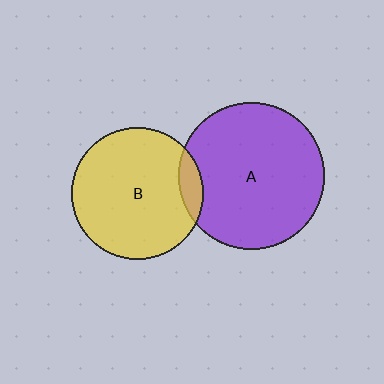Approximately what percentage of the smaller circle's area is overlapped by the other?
Approximately 10%.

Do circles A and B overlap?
Yes.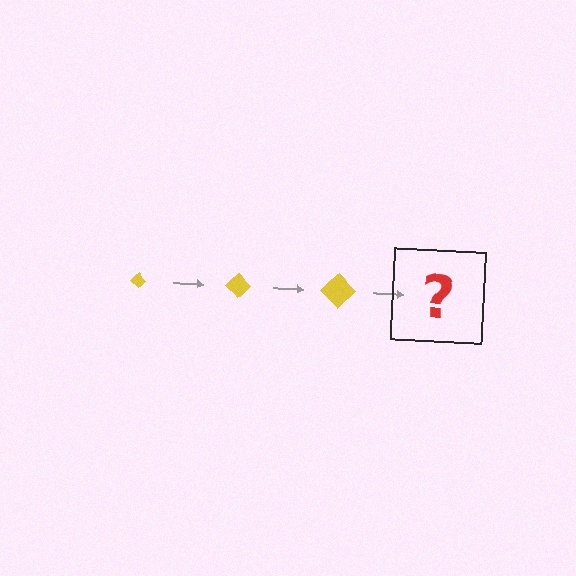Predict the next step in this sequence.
The next step is a yellow diamond, larger than the previous one.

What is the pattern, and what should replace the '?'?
The pattern is that the diamond gets progressively larger each step. The '?' should be a yellow diamond, larger than the previous one.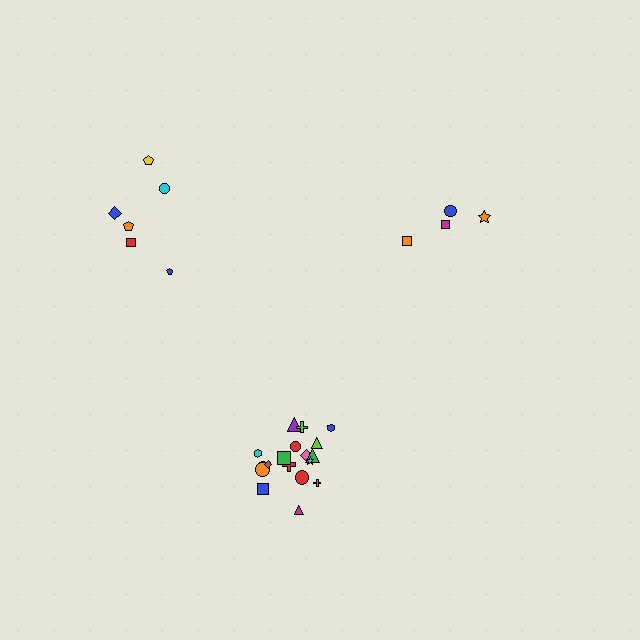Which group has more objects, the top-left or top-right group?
The top-left group.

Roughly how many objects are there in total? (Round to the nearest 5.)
Roughly 30 objects in total.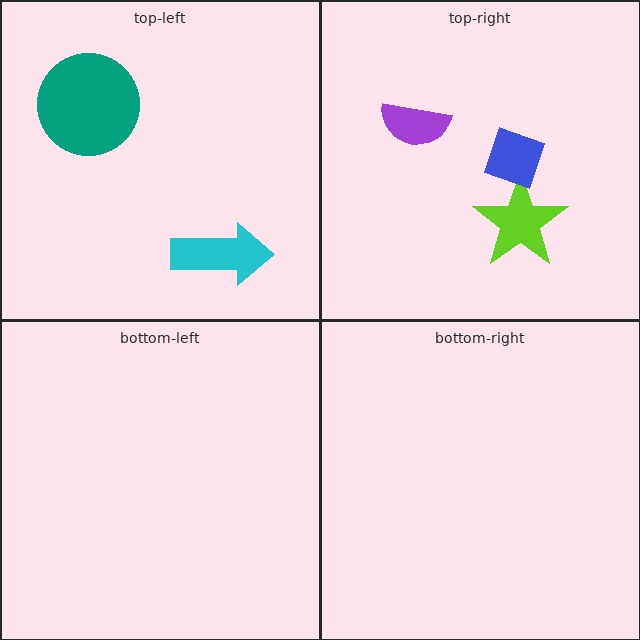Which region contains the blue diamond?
The top-right region.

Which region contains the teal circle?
The top-left region.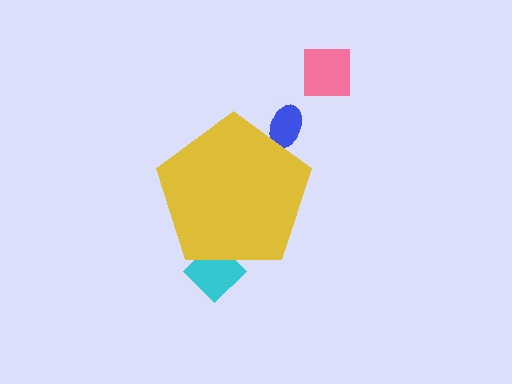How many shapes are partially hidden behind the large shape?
2 shapes are partially hidden.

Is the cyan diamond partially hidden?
Yes, the cyan diamond is partially hidden behind the yellow pentagon.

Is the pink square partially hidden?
No, the pink square is fully visible.